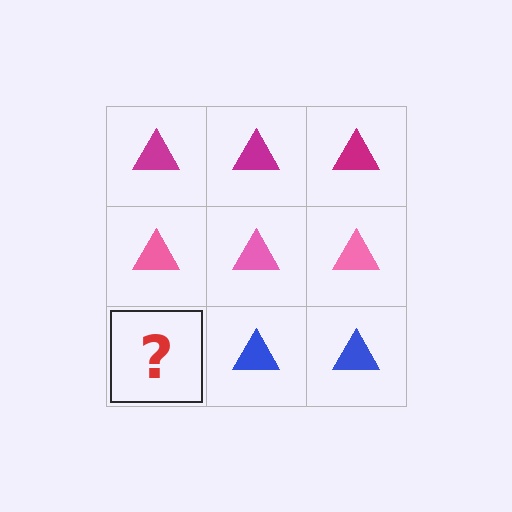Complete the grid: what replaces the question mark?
The question mark should be replaced with a blue triangle.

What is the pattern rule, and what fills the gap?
The rule is that each row has a consistent color. The gap should be filled with a blue triangle.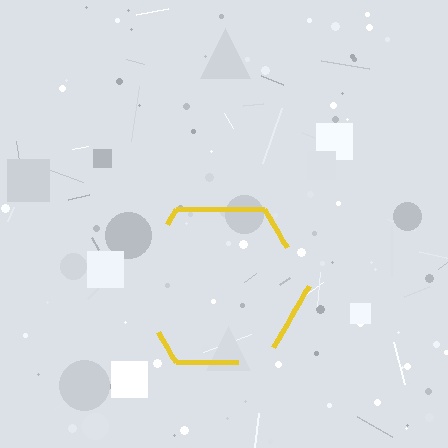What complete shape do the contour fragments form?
The contour fragments form a hexagon.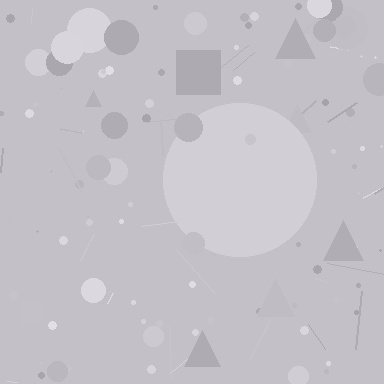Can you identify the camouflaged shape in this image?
The camouflaged shape is a circle.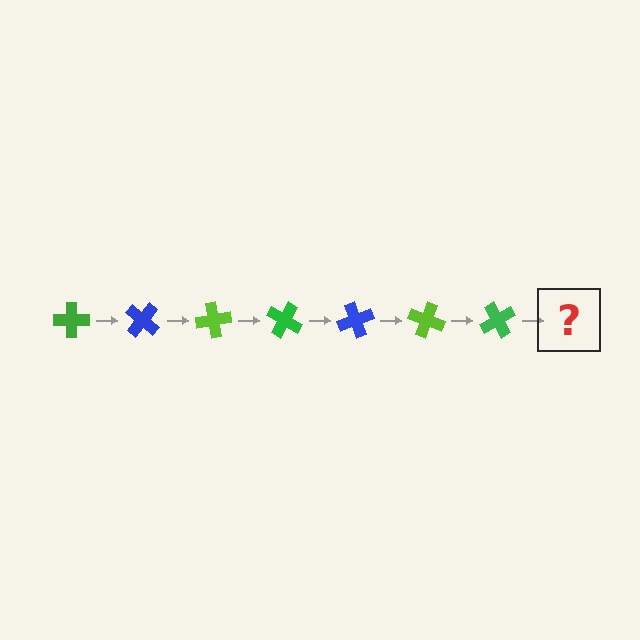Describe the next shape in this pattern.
It should be a blue cross, rotated 280 degrees from the start.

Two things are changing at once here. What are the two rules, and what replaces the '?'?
The two rules are that it rotates 40 degrees each step and the color cycles through green, blue, and lime. The '?' should be a blue cross, rotated 280 degrees from the start.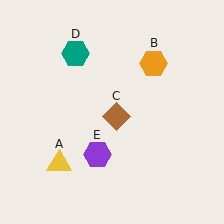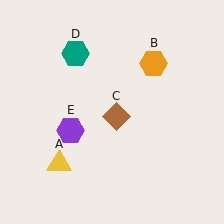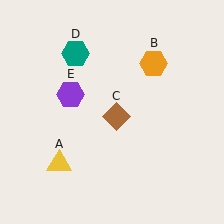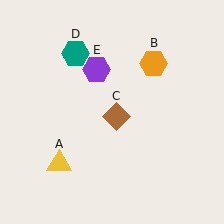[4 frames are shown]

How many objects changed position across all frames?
1 object changed position: purple hexagon (object E).